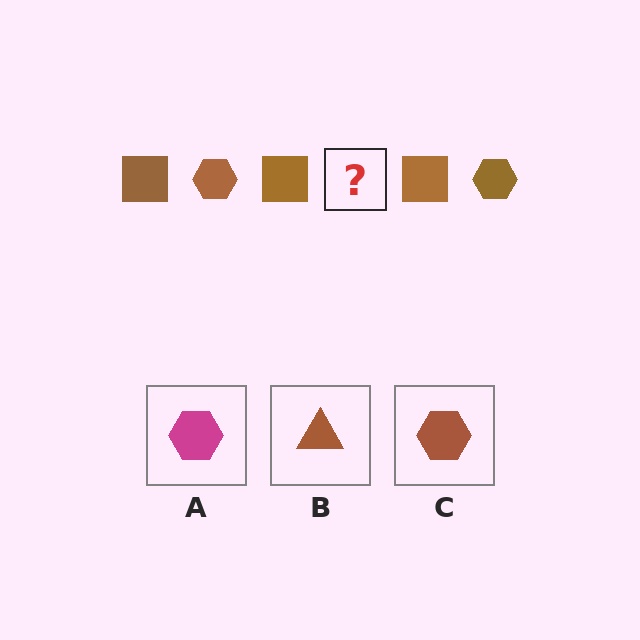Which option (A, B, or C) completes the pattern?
C.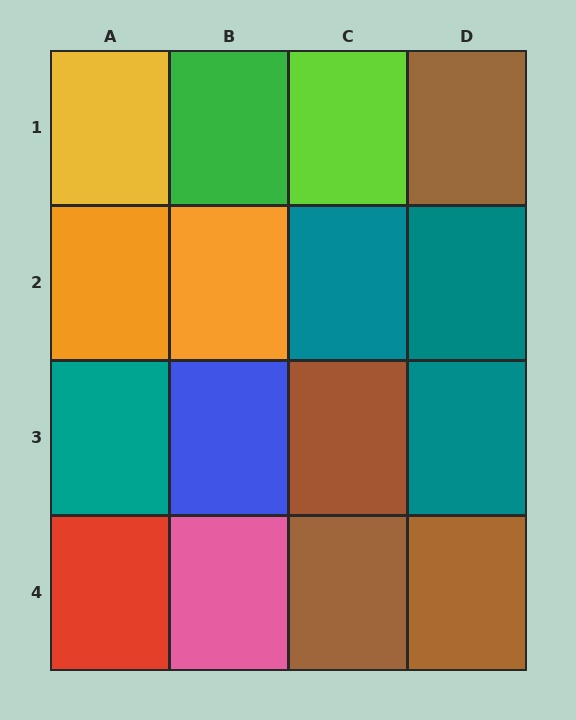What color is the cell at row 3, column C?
Brown.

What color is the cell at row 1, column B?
Green.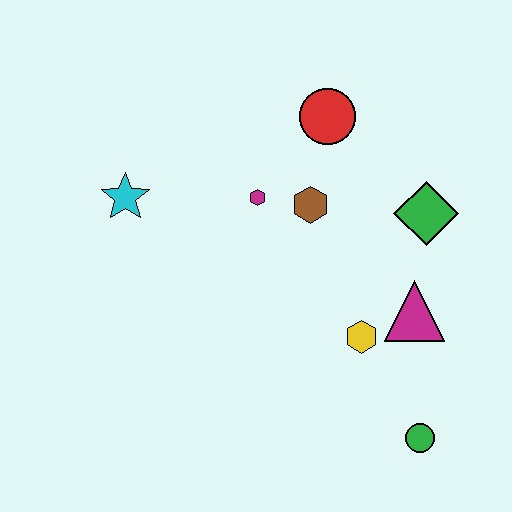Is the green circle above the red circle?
No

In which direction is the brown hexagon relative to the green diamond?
The brown hexagon is to the left of the green diamond.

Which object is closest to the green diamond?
The magenta triangle is closest to the green diamond.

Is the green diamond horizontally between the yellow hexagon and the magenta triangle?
No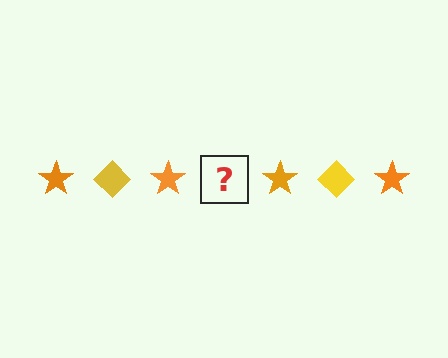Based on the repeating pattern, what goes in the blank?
The blank should be a yellow diamond.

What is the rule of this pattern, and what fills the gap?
The rule is that the pattern alternates between orange star and yellow diamond. The gap should be filled with a yellow diamond.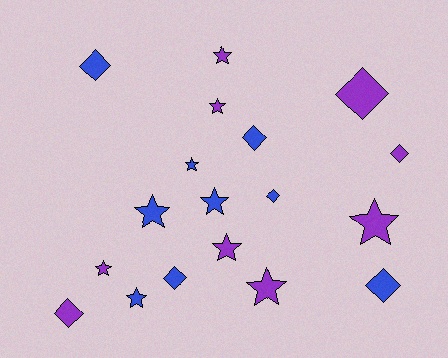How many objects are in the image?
There are 18 objects.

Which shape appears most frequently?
Star, with 10 objects.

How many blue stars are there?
There are 4 blue stars.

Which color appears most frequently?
Purple, with 9 objects.